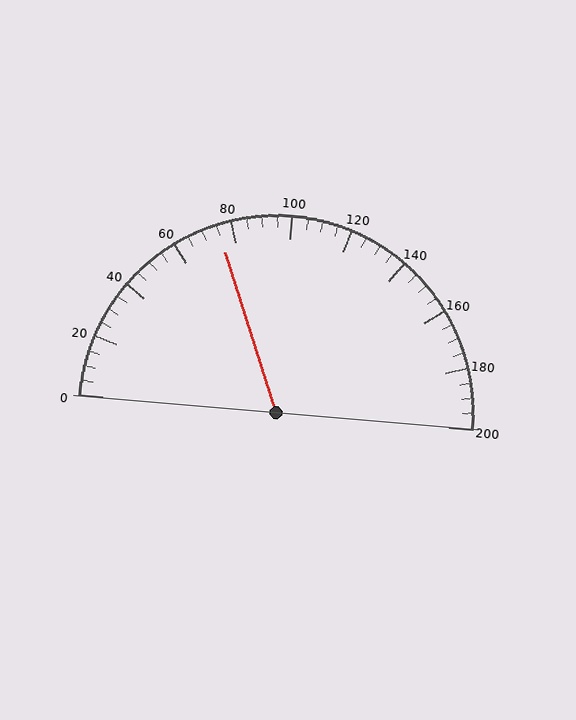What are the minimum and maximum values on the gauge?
The gauge ranges from 0 to 200.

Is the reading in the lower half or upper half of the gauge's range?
The reading is in the lower half of the range (0 to 200).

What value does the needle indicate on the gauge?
The needle indicates approximately 75.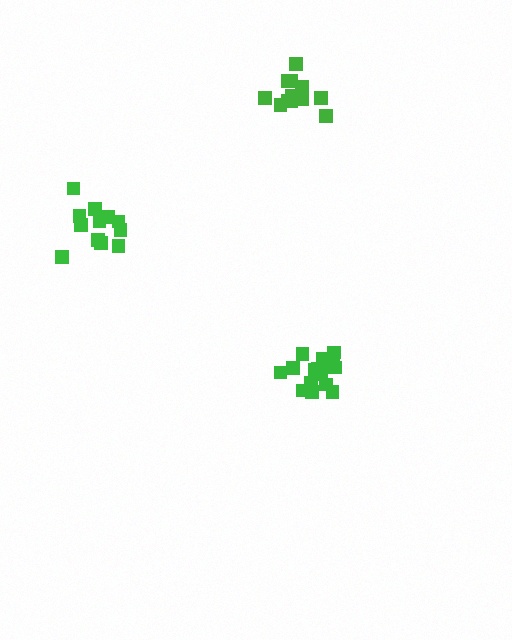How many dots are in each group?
Group 1: 12 dots, Group 2: 12 dots, Group 3: 16 dots (40 total).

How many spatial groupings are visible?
There are 3 spatial groupings.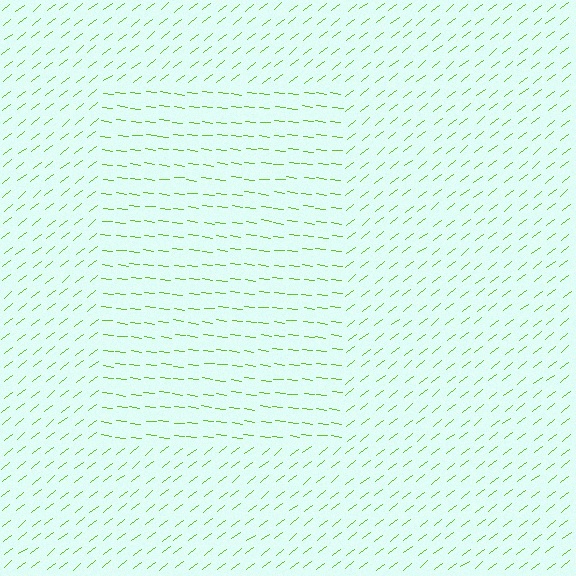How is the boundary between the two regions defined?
The boundary is defined purely by a change in line orientation (approximately 45 degrees difference). All lines are the same color and thickness.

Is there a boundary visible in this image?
Yes, there is a texture boundary formed by a change in line orientation.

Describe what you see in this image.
The image is filled with small lime line segments. A rectangle region in the image has lines oriented differently from the surrounding lines, creating a visible texture boundary.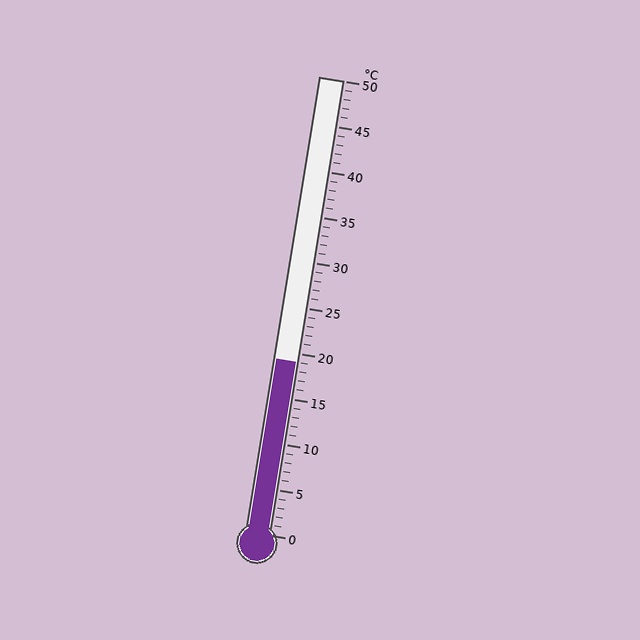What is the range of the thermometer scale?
The thermometer scale ranges from 0°C to 50°C.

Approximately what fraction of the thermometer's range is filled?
The thermometer is filled to approximately 40% of its range.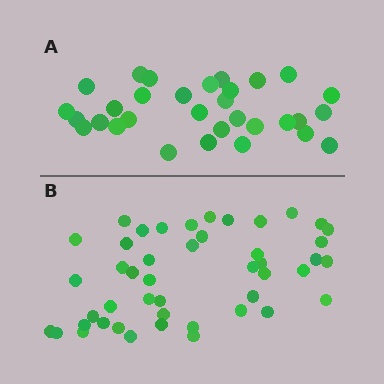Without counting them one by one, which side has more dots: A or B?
Region B (the bottom region) has more dots.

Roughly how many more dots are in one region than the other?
Region B has approximately 15 more dots than region A.